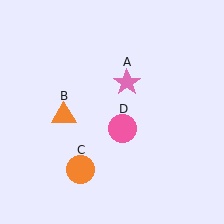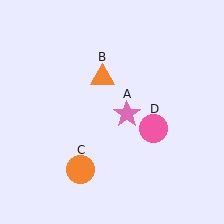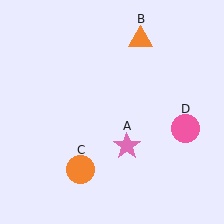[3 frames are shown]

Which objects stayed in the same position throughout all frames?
Orange circle (object C) remained stationary.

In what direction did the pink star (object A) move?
The pink star (object A) moved down.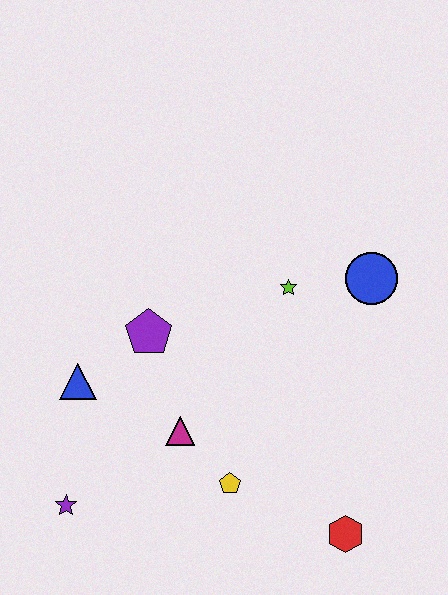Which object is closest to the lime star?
The blue circle is closest to the lime star.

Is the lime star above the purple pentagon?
Yes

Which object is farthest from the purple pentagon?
The red hexagon is farthest from the purple pentagon.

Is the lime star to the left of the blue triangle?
No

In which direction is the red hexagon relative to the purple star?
The red hexagon is to the right of the purple star.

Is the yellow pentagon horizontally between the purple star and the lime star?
Yes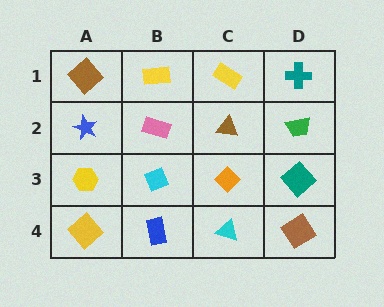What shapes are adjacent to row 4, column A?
A yellow hexagon (row 3, column A), a blue rectangle (row 4, column B).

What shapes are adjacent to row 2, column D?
A teal cross (row 1, column D), a teal diamond (row 3, column D), a brown triangle (row 2, column C).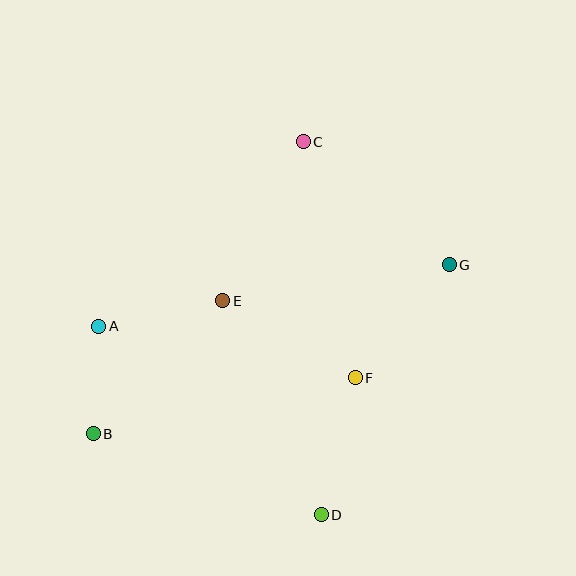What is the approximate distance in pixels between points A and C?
The distance between A and C is approximately 276 pixels.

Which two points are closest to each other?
Points A and B are closest to each other.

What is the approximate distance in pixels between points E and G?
The distance between E and G is approximately 229 pixels.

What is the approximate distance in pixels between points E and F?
The distance between E and F is approximately 153 pixels.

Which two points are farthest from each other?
Points B and G are farthest from each other.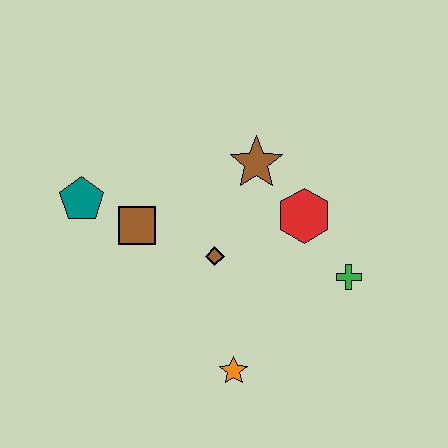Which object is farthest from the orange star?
The teal pentagon is farthest from the orange star.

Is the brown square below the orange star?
No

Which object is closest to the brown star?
The red hexagon is closest to the brown star.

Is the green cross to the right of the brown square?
Yes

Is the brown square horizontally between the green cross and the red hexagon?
No